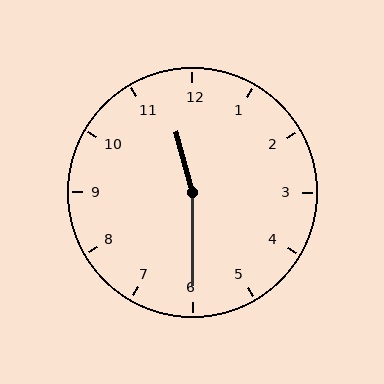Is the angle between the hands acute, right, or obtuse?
It is obtuse.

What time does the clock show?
11:30.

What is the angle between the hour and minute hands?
Approximately 165 degrees.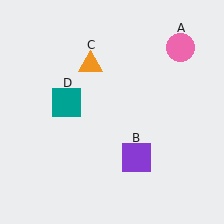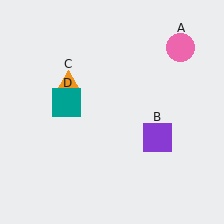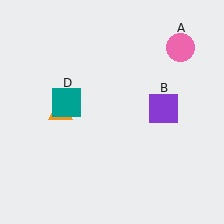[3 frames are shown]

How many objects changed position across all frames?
2 objects changed position: purple square (object B), orange triangle (object C).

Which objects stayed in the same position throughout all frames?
Pink circle (object A) and teal square (object D) remained stationary.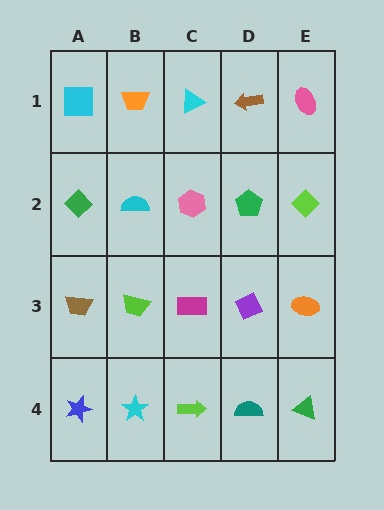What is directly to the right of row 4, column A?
A cyan star.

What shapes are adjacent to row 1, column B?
A cyan semicircle (row 2, column B), a cyan square (row 1, column A), a cyan triangle (row 1, column C).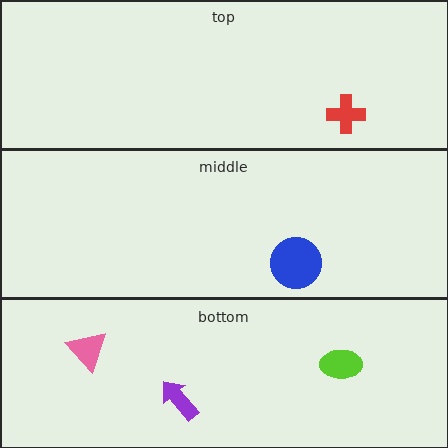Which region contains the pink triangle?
The bottom region.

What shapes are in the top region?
The red cross.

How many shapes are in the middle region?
1.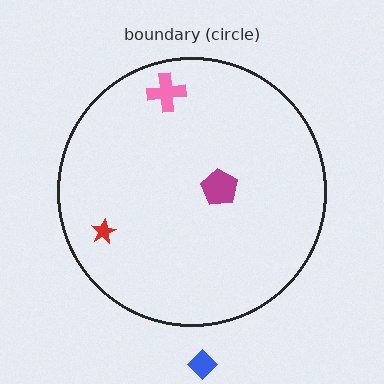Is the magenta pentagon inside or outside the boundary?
Inside.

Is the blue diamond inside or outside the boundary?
Outside.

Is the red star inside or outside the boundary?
Inside.